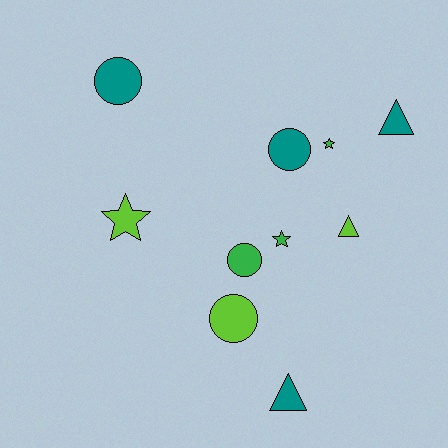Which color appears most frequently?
Teal, with 4 objects.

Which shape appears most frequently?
Circle, with 4 objects.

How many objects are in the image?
There are 10 objects.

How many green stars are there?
There are 2 green stars.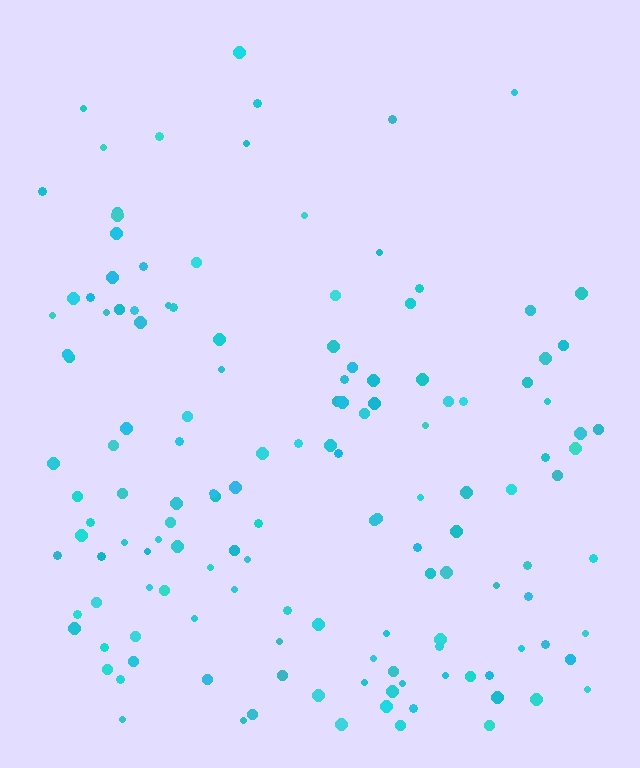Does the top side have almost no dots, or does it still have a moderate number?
Still a moderate number, just noticeably fewer than the bottom.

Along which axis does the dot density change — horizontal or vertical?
Vertical.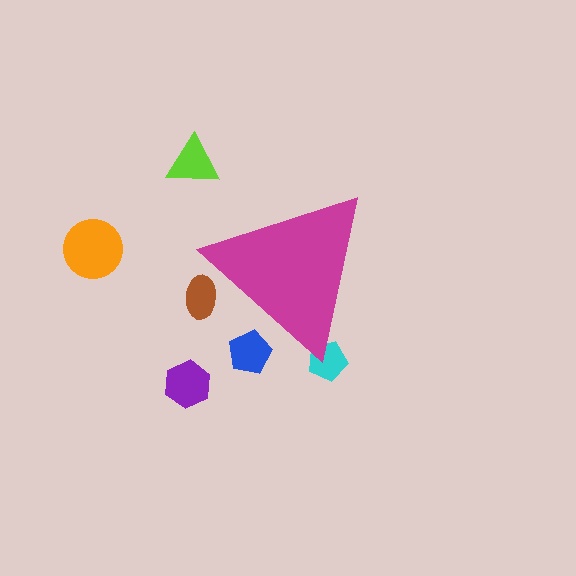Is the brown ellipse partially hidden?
Yes, the brown ellipse is partially hidden behind the magenta triangle.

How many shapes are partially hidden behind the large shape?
3 shapes are partially hidden.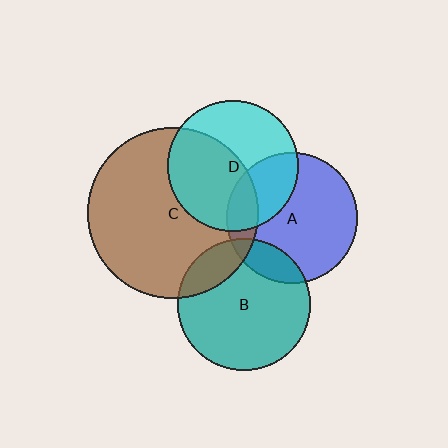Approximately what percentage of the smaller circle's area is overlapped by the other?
Approximately 15%.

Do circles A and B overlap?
Yes.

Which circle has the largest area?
Circle C (brown).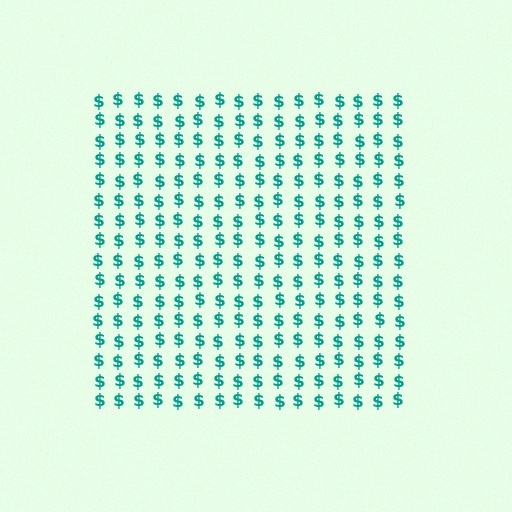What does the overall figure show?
The overall figure shows a square.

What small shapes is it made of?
It is made of small dollar signs.